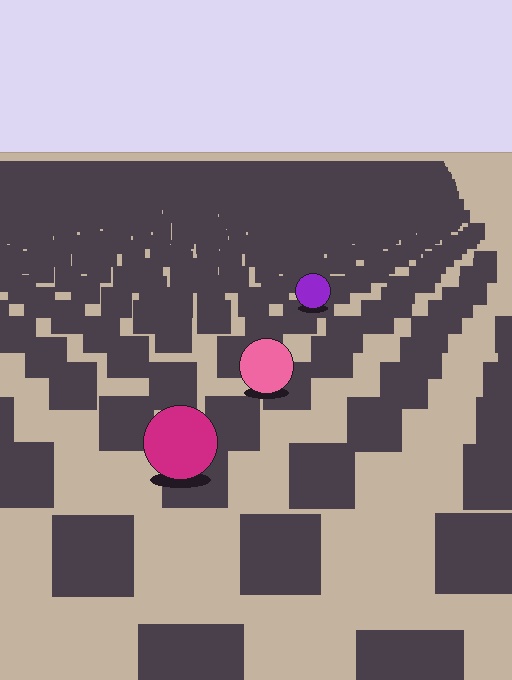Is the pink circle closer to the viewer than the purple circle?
Yes. The pink circle is closer — you can tell from the texture gradient: the ground texture is coarser near it.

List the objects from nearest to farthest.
From nearest to farthest: the magenta circle, the pink circle, the purple circle.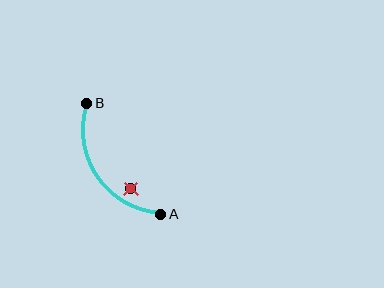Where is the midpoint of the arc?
The arc midpoint is the point on the curve farthest from the straight line joining A and B. It sits below and to the left of that line.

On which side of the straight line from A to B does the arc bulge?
The arc bulges below and to the left of the straight line connecting A and B.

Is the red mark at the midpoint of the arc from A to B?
No — the red mark does not lie on the arc at all. It sits slightly inside the curve.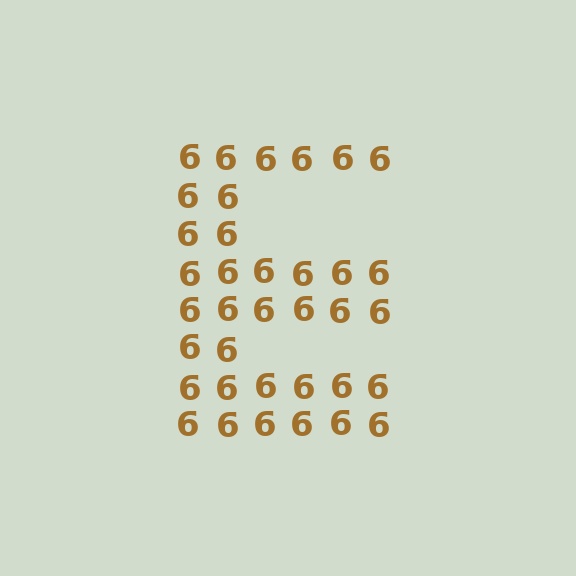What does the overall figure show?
The overall figure shows the letter E.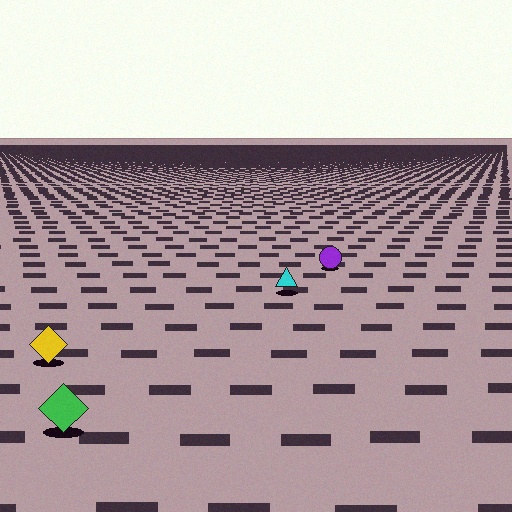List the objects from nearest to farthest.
From nearest to farthest: the green diamond, the yellow diamond, the cyan triangle, the purple circle.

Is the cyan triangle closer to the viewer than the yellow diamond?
No. The yellow diamond is closer — you can tell from the texture gradient: the ground texture is coarser near it.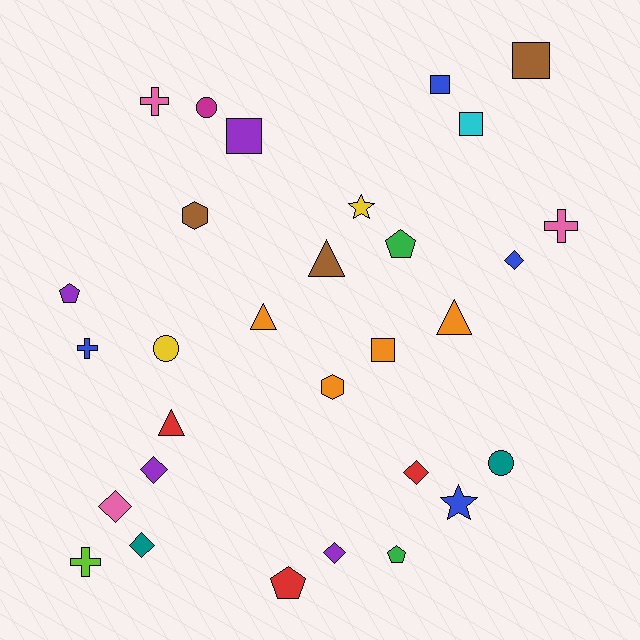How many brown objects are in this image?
There are 3 brown objects.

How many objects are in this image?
There are 30 objects.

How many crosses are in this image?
There are 4 crosses.